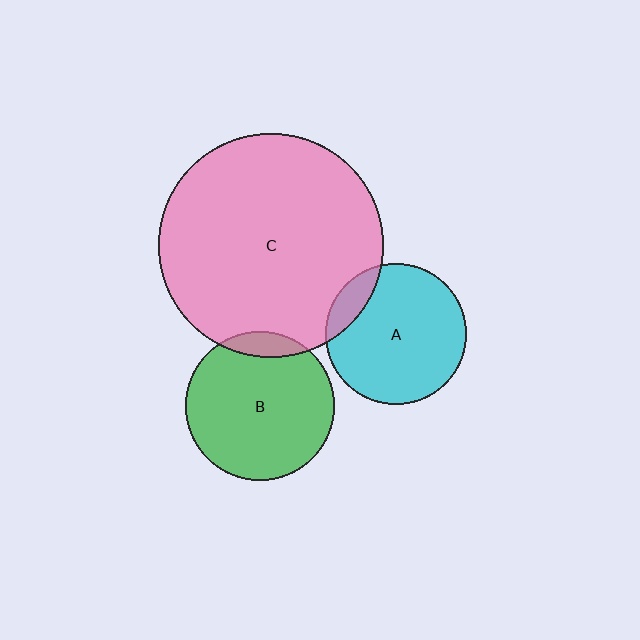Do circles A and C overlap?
Yes.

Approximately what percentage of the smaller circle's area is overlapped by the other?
Approximately 10%.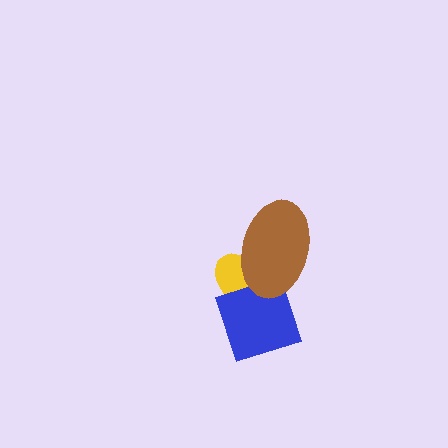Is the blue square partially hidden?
Yes, it is partially covered by another shape.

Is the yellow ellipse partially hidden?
Yes, it is partially covered by another shape.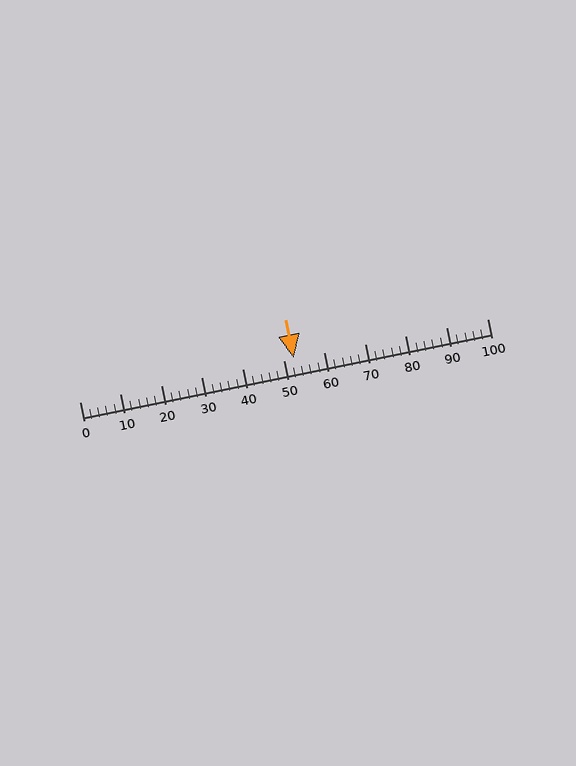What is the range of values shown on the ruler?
The ruler shows values from 0 to 100.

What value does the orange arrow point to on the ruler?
The orange arrow points to approximately 52.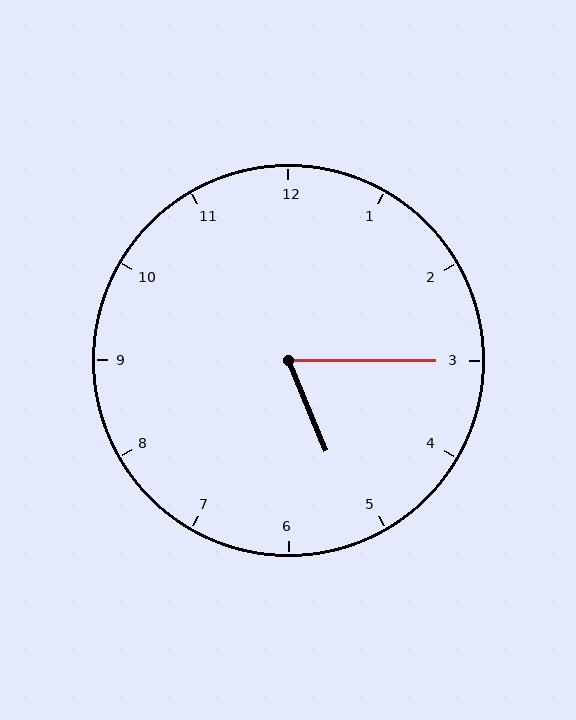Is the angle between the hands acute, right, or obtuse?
It is acute.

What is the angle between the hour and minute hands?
Approximately 68 degrees.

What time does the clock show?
5:15.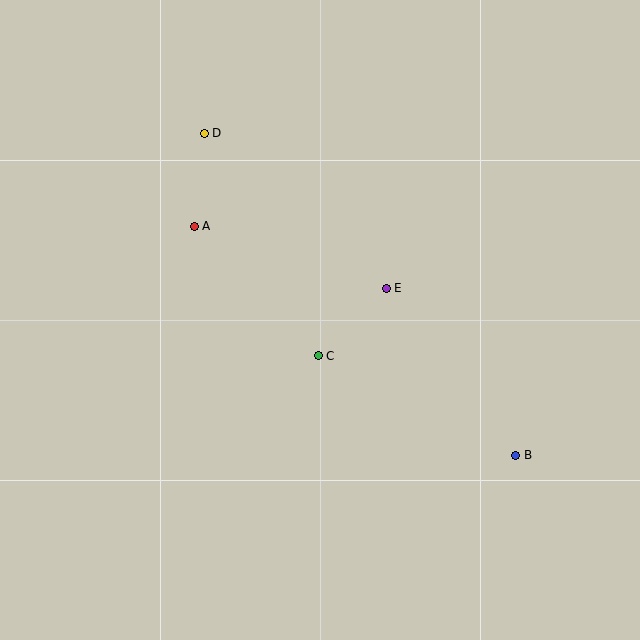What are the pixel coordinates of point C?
Point C is at (318, 356).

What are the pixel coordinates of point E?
Point E is at (386, 288).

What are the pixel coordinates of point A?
Point A is at (194, 226).